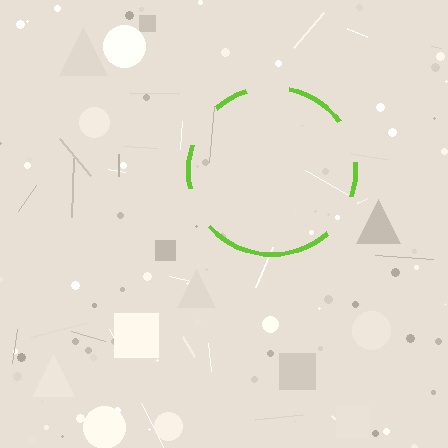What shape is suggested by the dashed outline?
The dashed outline suggests a circle.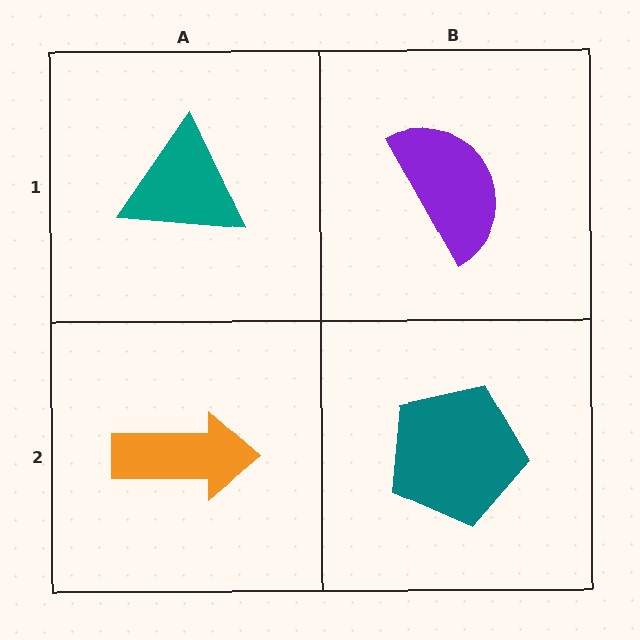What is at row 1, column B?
A purple semicircle.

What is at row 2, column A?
An orange arrow.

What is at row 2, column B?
A teal pentagon.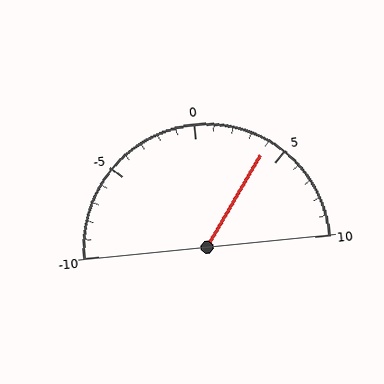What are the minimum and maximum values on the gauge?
The gauge ranges from -10 to 10.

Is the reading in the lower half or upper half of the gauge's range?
The reading is in the upper half of the range (-10 to 10).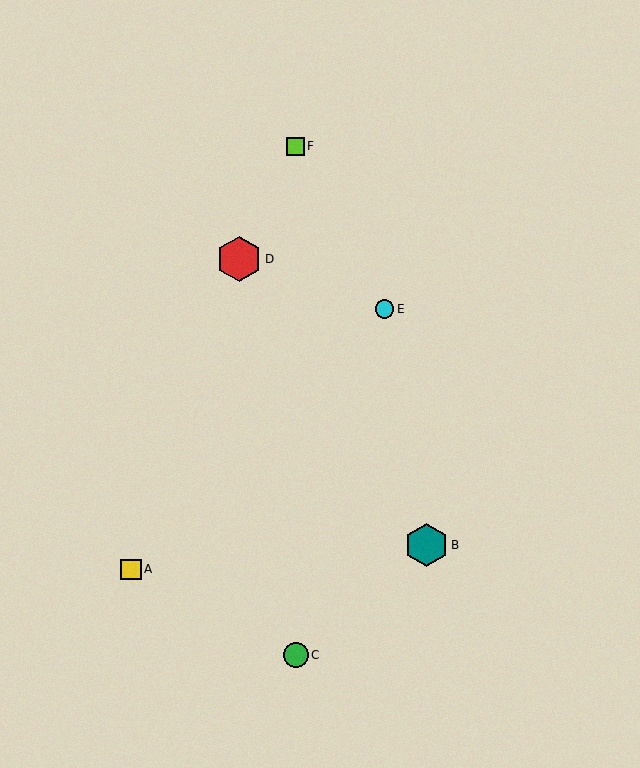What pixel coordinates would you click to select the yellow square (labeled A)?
Click at (131, 569) to select the yellow square A.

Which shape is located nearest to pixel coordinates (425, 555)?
The teal hexagon (labeled B) at (426, 545) is nearest to that location.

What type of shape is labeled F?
Shape F is a lime square.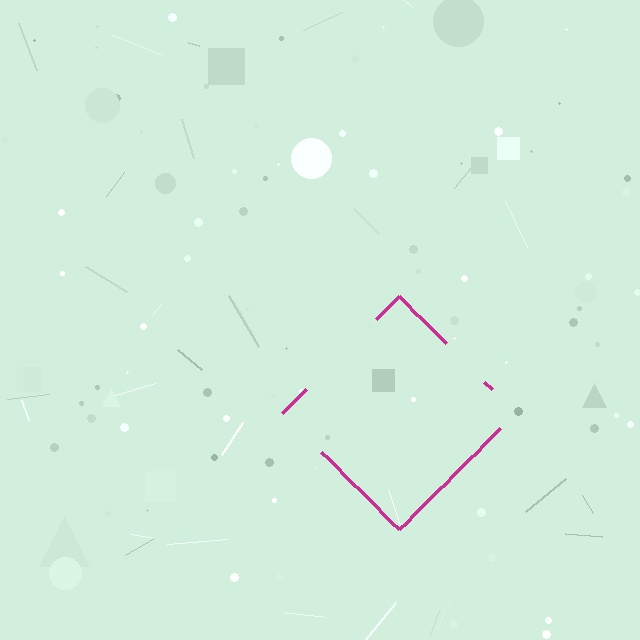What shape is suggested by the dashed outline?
The dashed outline suggests a diamond.